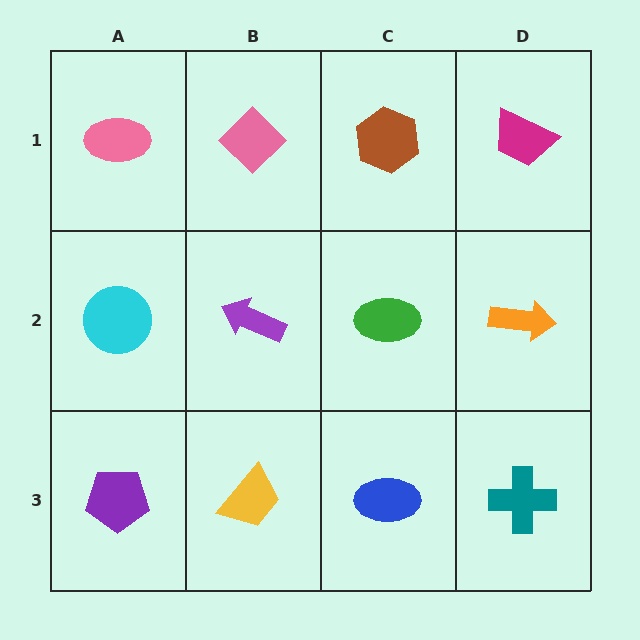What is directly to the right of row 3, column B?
A blue ellipse.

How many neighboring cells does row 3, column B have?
3.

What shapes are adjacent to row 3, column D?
An orange arrow (row 2, column D), a blue ellipse (row 3, column C).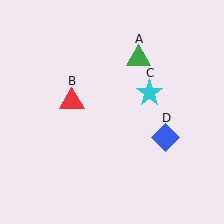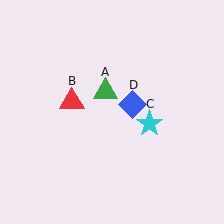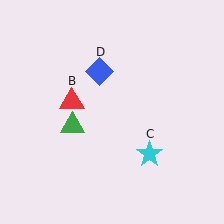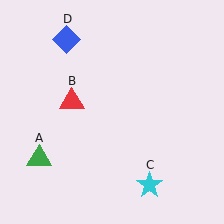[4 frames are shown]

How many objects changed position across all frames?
3 objects changed position: green triangle (object A), cyan star (object C), blue diamond (object D).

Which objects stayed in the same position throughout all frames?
Red triangle (object B) remained stationary.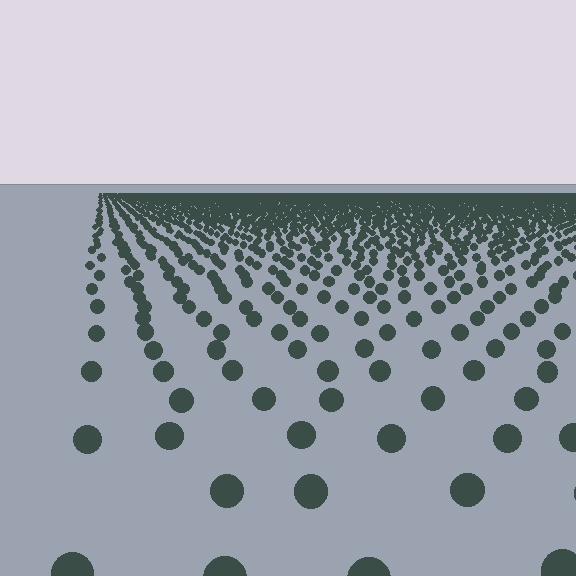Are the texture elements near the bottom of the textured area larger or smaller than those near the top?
Larger. Near the bottom, elements are closer to the viewer and appear at a bigger on-screen size.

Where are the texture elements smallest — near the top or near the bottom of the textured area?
Near the top.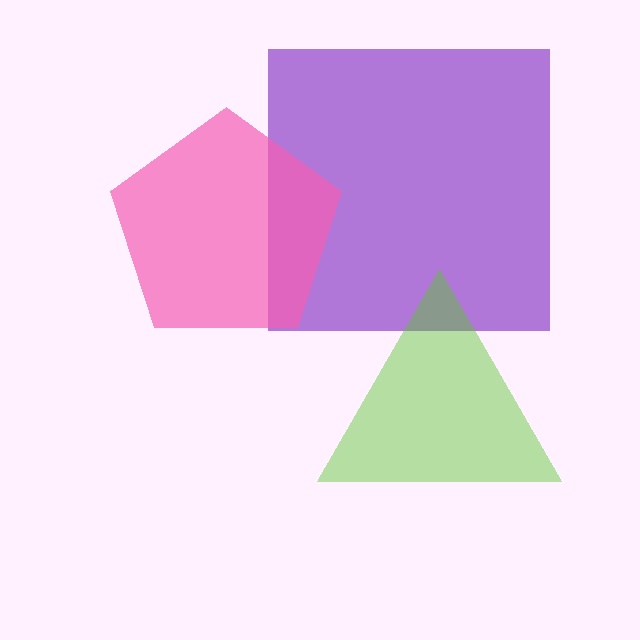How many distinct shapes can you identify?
There are 3 distinct shapes: a purple square, a lime triangle, a pink pentagon.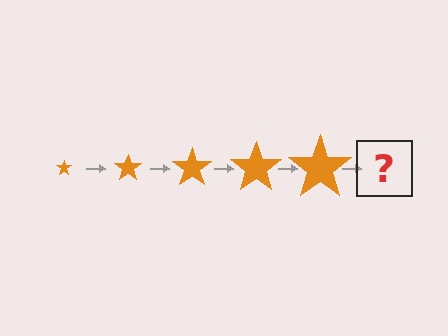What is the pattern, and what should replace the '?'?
The pattern is that the star gets progressively larger each step. The '?' should be an orange star, larger than the previous one.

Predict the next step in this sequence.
The next step is an orange star, larger than the previous one.